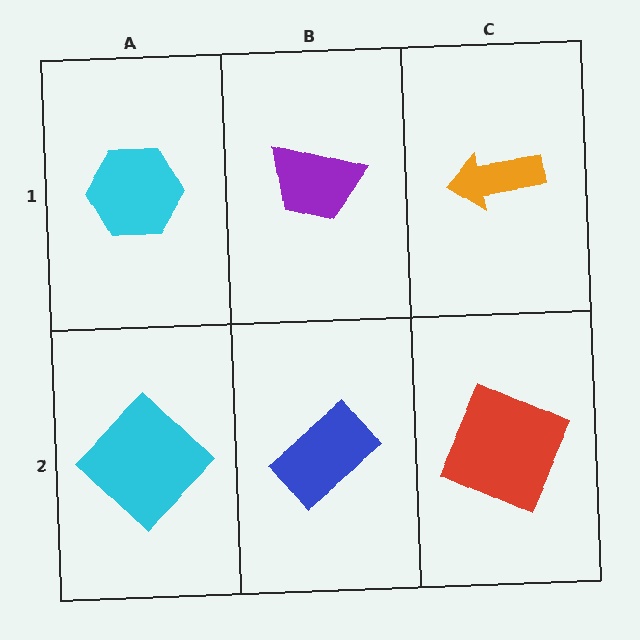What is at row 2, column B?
A blue rectangle.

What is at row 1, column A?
A cyan hexagon.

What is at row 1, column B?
A purple trapezoid.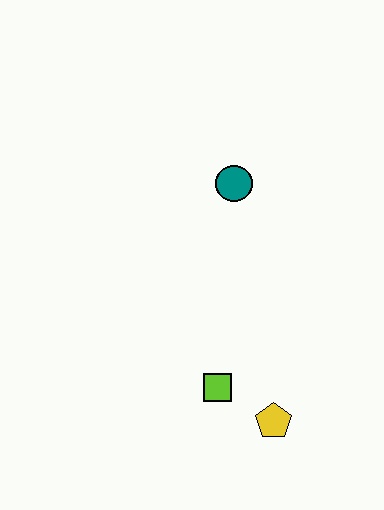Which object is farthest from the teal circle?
The yellow pentagon is farthest from the teal circle.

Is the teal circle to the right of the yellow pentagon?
No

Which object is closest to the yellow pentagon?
The lime square is closest to the yellow pentagon.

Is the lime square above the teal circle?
No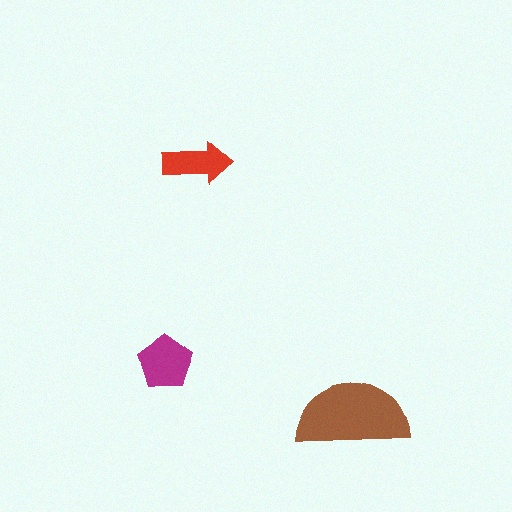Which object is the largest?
The brown semicircle.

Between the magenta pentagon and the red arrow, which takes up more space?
The magenta pentagon.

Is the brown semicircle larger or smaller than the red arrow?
Larger.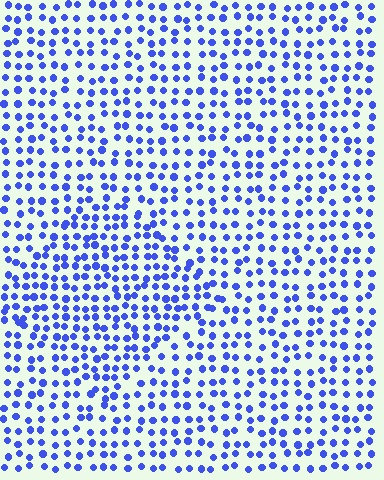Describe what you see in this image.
The image contains small blue elements arranged at two different densities. A diamond-shaped region is visible where the elements are more densely packed than the surrounding area.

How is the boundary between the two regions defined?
The boundary is defined by a change in element density (approximately 1.5x ratio). All elements are the same color, size, and shape.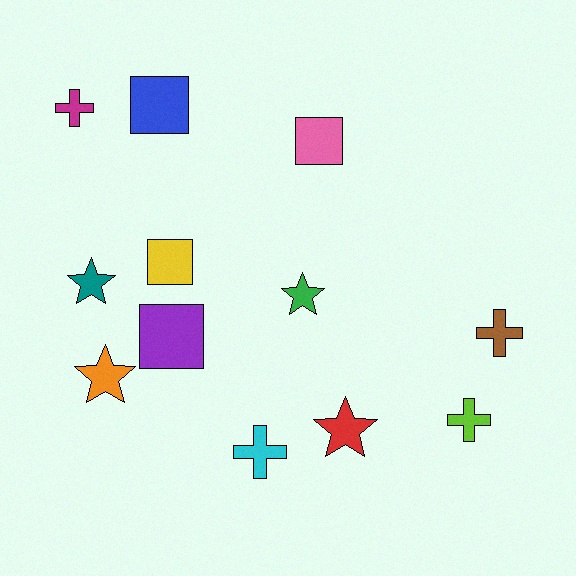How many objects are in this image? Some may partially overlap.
There are 12 objects.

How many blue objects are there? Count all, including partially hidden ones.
There is 1 blue object.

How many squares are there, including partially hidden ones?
There are 4 squares.